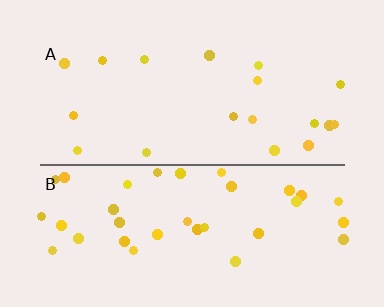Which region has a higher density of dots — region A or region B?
B (the bottom).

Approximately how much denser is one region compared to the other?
Approximately 2.0× — region B over region A.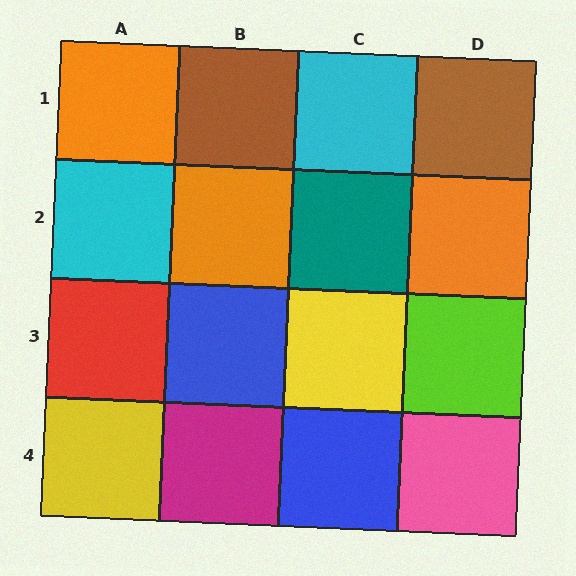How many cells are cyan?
2 cells are cyan.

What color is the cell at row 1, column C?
Cyan.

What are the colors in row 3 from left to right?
Red, blue, yellow, lime.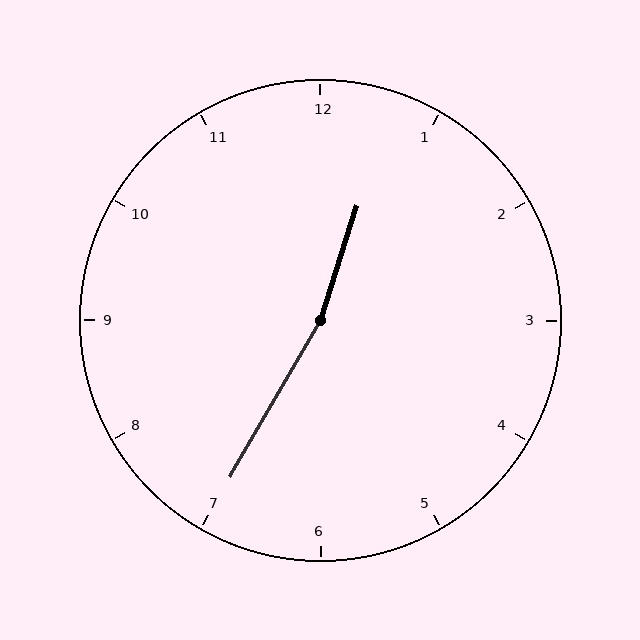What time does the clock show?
12:35.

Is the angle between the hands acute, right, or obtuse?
It is obtuse.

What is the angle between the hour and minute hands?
Approximately 168 degrees.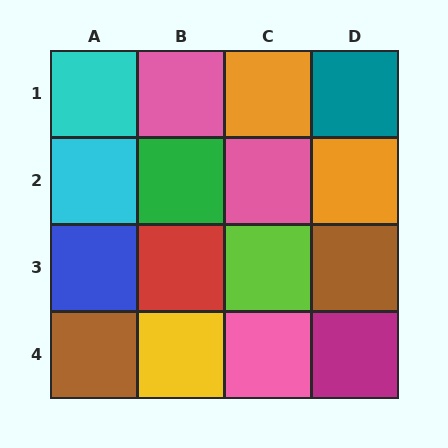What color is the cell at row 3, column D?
Brown.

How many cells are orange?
2 cells are orange.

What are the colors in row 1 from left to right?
Cyan, pink, orange, teal.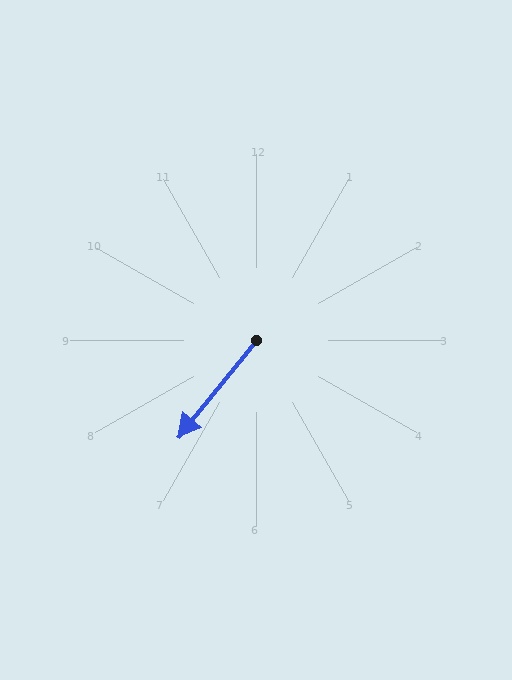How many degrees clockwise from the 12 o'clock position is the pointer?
Approximately 219 degrees.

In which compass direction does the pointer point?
Southwest.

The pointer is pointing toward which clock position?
Roughly 7 o'clock.